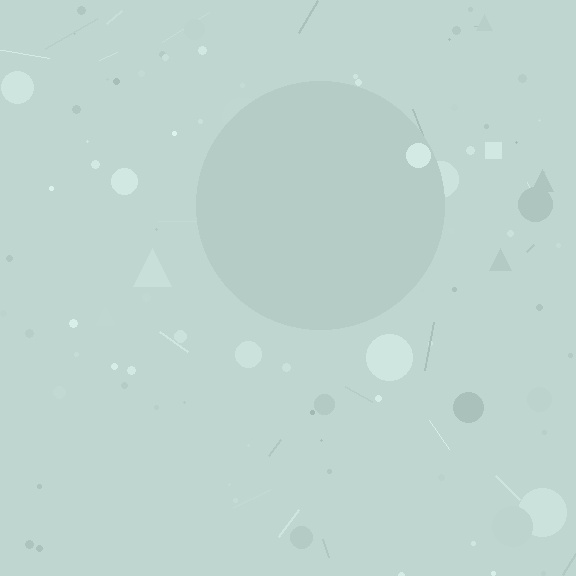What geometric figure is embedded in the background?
A circle is embedded in the background.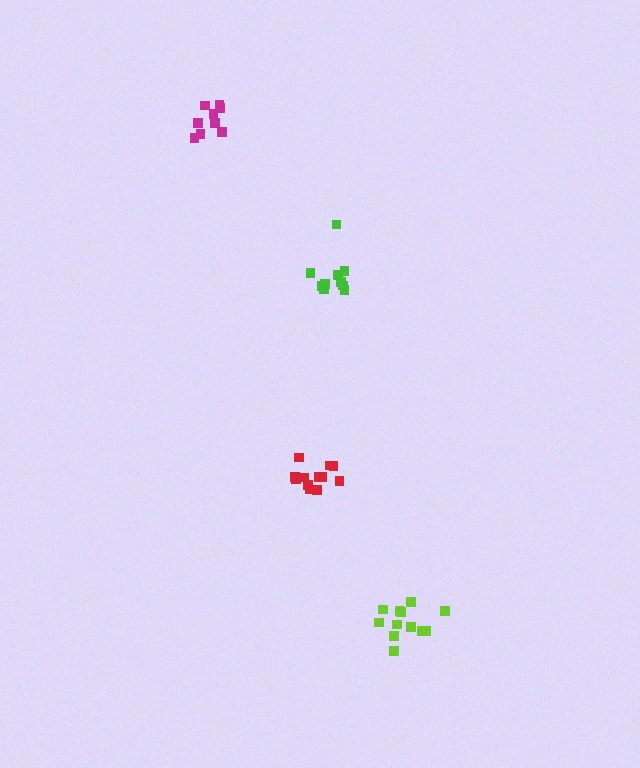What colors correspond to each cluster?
The clusters are colored: red, green, lime, magenta.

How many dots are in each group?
Group 1: 12 dots, Group 2: 10 dots, Group 3: 12 dots, Group 4: 9 dots (43 total).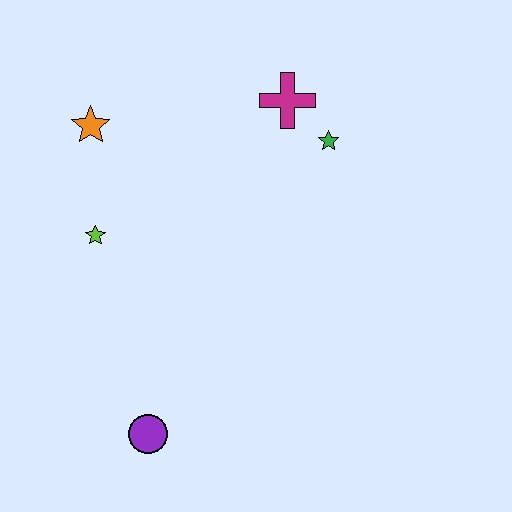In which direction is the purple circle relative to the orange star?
The purple circle is below the orange star.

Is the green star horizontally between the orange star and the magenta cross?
No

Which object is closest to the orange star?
The lime star is closest to the orange star.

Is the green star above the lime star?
Yes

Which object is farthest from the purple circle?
The magenta cross is farthest from the purple circle.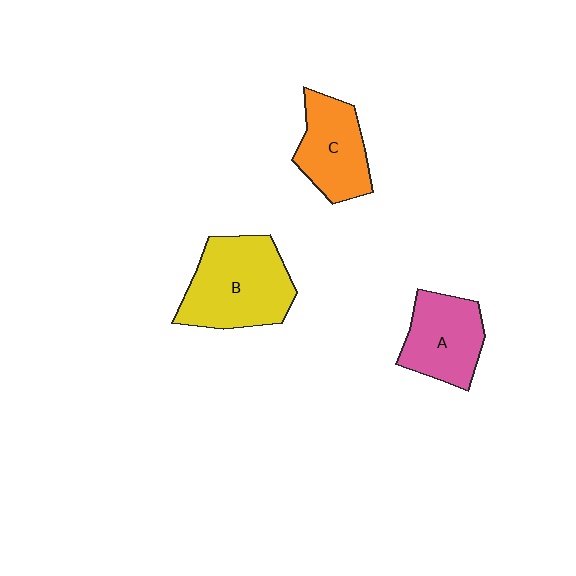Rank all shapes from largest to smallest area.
From largest to smallest: B (yellow), A (pink), C (orange).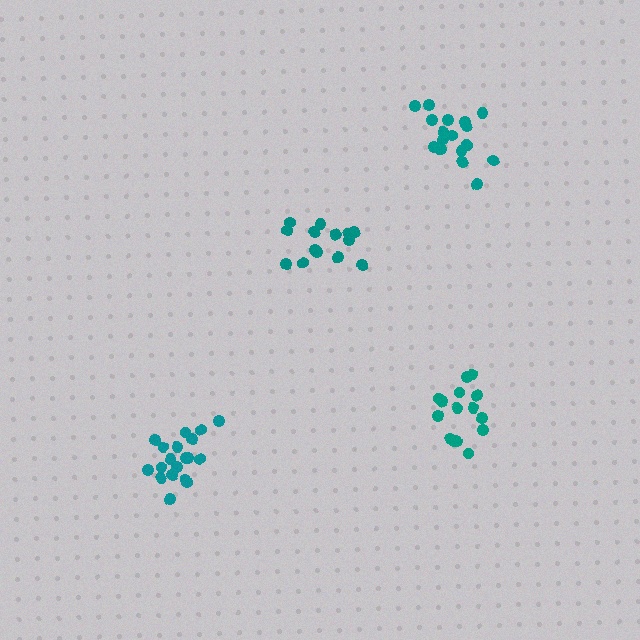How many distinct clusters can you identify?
There are 4 distinct clusters.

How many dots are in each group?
Group 1: 15 dots, Group 2: 18 dots, Group 3: 14 dots, Group 4: 19 dots (66 total).